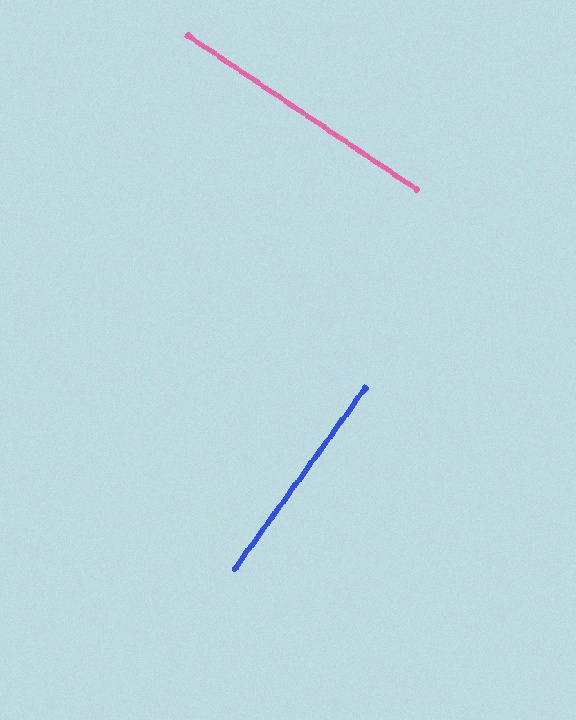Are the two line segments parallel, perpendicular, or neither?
Perpendicular — they meet at approximately 88°.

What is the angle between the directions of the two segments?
Approximately 88 degrees.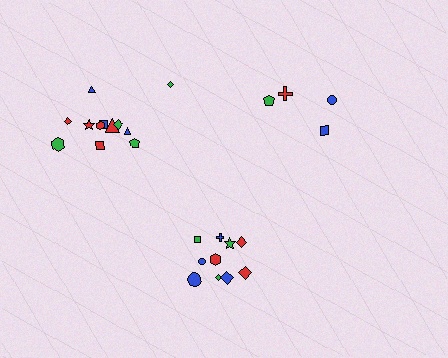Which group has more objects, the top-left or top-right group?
The top-left group.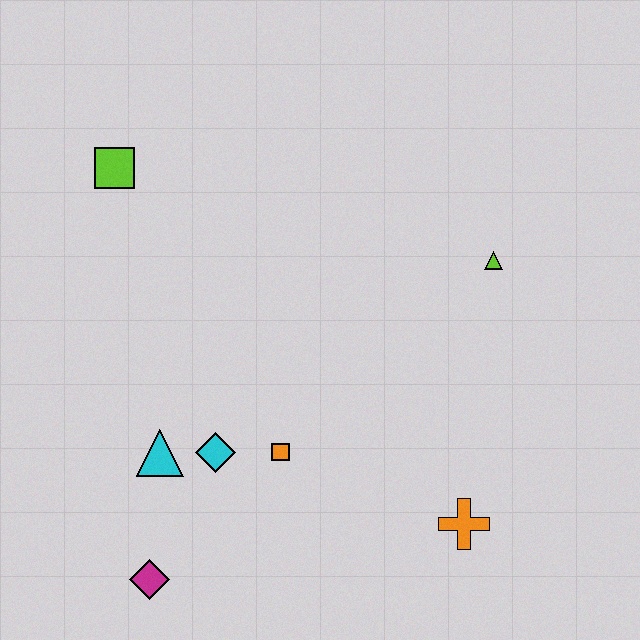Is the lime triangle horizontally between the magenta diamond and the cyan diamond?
No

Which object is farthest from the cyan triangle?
The lime triangle is farthest from the cyan triangle.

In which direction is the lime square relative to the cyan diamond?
The lime square is above the cyan diamond.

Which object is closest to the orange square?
The cyan diamond is closest to the orange square.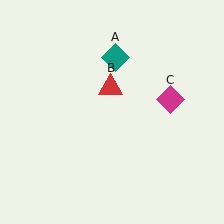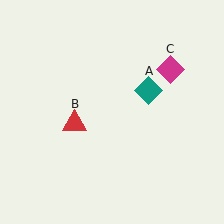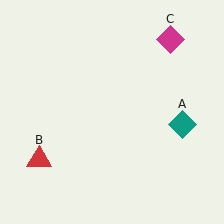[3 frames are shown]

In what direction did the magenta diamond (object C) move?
The magenta diamond (object C) moved up.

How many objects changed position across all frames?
3 objects changed position: teal diamond (object A), red triangle (object B), magenta diamond (object C).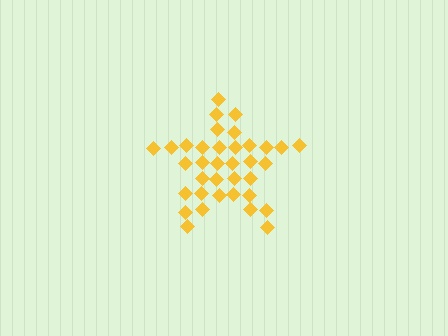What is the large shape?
The large shape is a star.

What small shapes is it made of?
It is made of small diamonds.